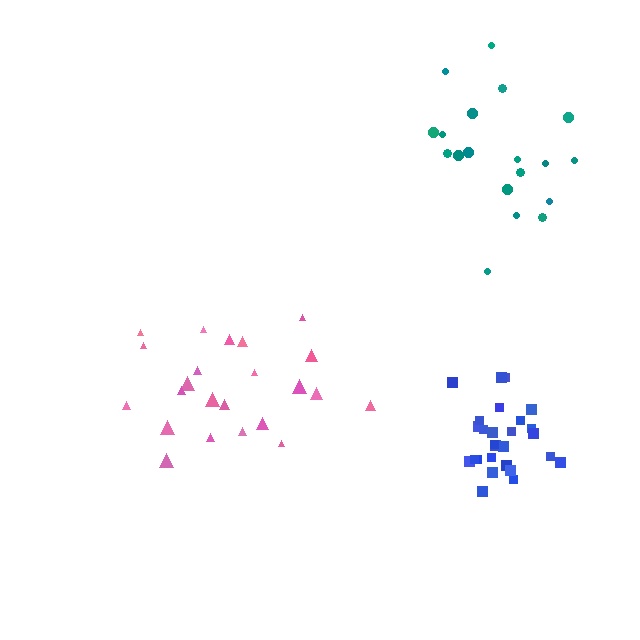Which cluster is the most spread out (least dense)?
Teal.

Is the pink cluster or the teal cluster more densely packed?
Pink.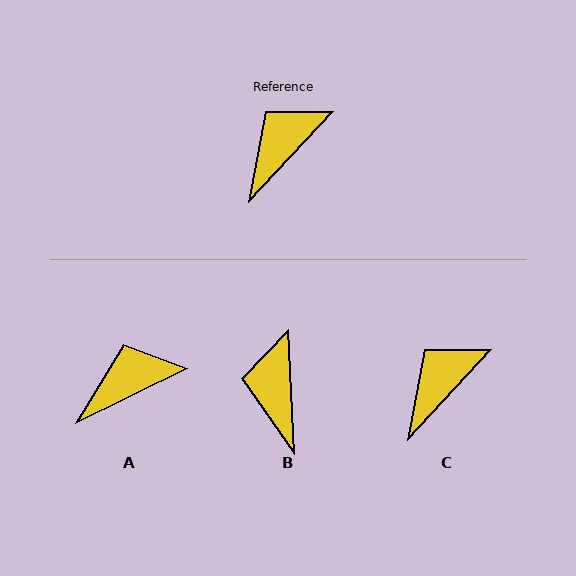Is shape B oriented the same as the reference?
No, it is off by about 46 degrees.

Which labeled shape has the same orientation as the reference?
C.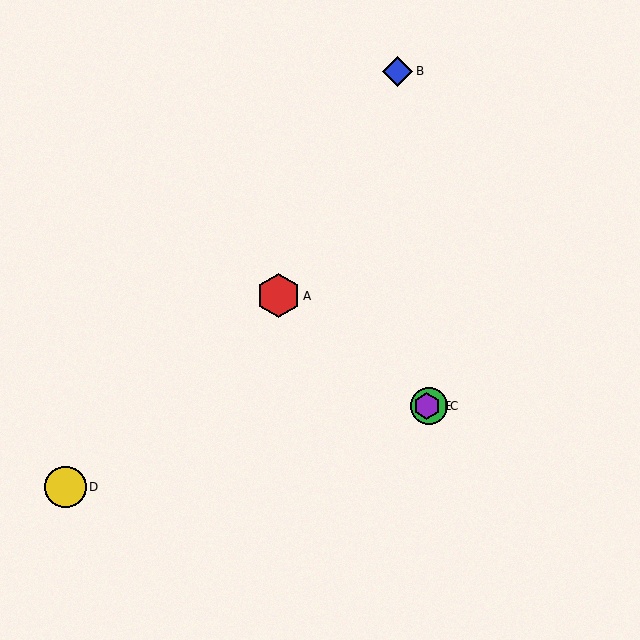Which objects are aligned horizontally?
Objects C, E are aligned horizontally.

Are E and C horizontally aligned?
Yes, both are at y≈406.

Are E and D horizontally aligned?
No, E is at y≈406 and D is at y≈487.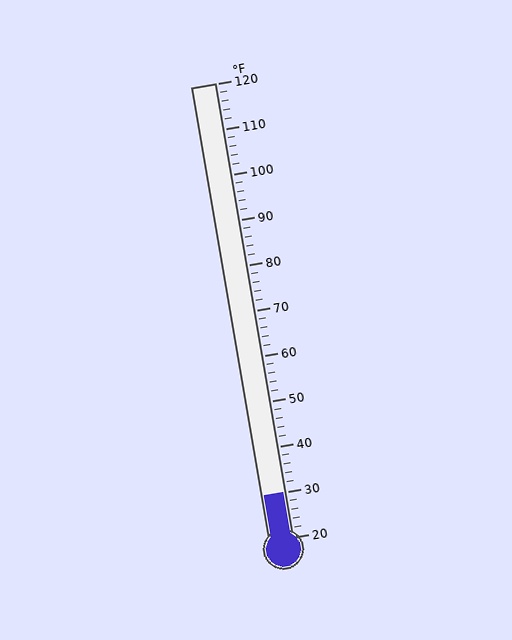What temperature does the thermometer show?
The thermometer shows approximately 30°F.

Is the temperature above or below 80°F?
The temperature is below 80°F.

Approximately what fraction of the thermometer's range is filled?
The thermometer is filled to approximately 10% of its range.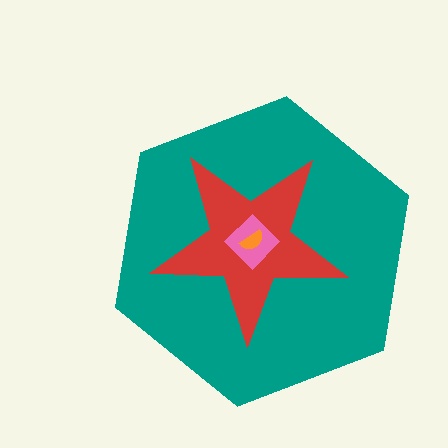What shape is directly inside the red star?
The pink diamond.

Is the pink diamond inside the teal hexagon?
Yes.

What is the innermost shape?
The orange semicircle.